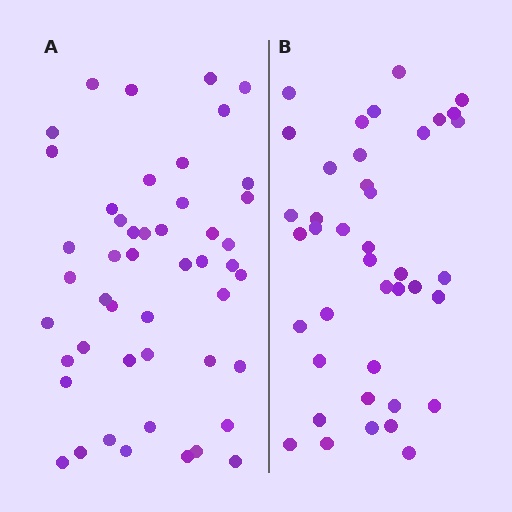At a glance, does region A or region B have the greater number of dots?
Region A (the left region) has more dots.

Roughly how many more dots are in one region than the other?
Region A has roughly 8 or so more dots than region B.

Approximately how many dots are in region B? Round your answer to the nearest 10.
About 40 dots.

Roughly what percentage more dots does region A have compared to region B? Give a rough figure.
About 20% more.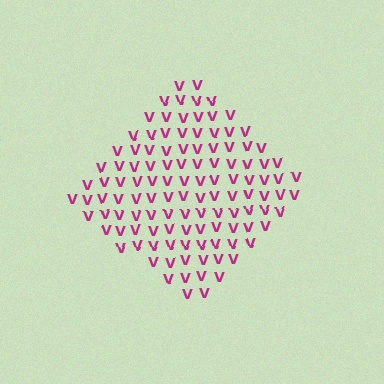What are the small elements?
The small elements are letter V's.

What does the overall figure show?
The overall figure shows a diamond.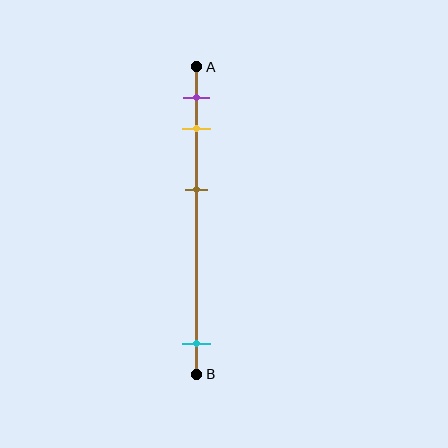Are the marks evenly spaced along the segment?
No, the marks are not evenly spaced.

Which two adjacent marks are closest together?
The purple and yellow marks are the closest adjacent pair.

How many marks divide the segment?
There are 4 marks dividing the segment.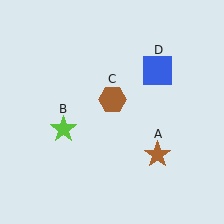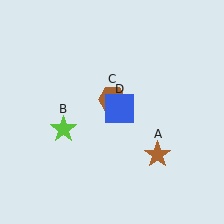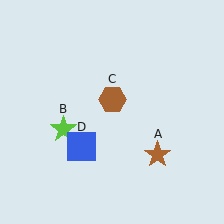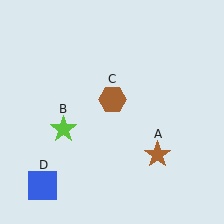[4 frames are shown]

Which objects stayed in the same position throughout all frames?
Brown star (object A) and lime star (object B) and brown hexagon (object C) remained stationary.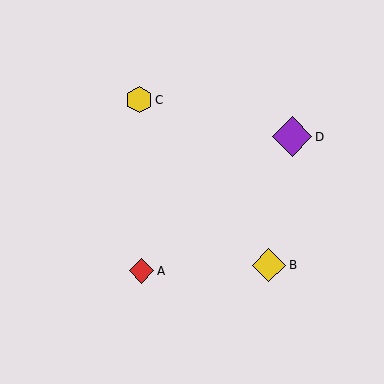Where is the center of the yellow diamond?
The center of the yellow diamond is at (269, 265).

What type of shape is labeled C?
Shape C is a yellow hexagon.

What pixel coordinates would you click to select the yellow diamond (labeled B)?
Click at (269, 265) to select the yellow diamond B.